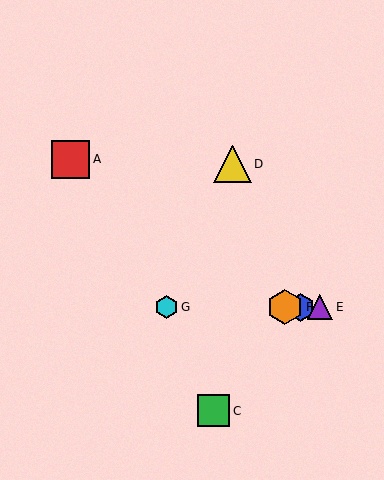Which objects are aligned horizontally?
Objects B, E, F, G are aligned horizontally.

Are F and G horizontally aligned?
Yes, both are at y≈307.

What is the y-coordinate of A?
Object A is at y≈159.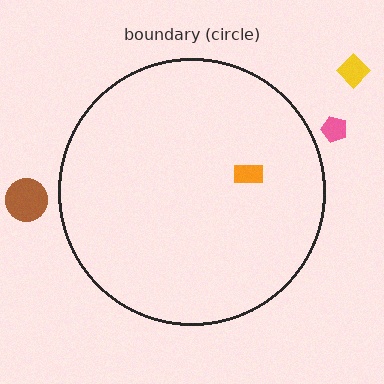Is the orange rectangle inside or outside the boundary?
Inside.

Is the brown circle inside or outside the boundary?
Outside.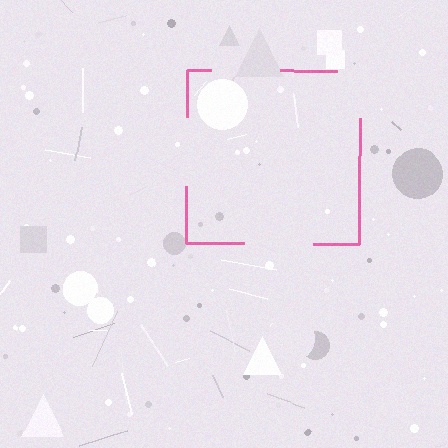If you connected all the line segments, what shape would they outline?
They would outline a square.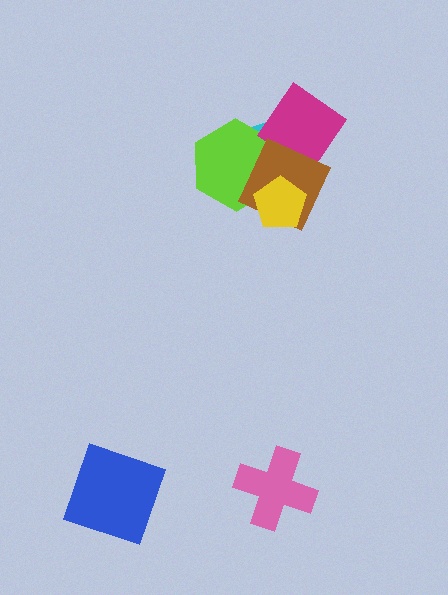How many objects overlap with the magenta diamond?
2 objects overlap with the magenta diamond.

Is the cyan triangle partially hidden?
Yes, it is partially covered by another shape.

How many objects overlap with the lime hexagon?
3 objects overlap with the lime hexagon.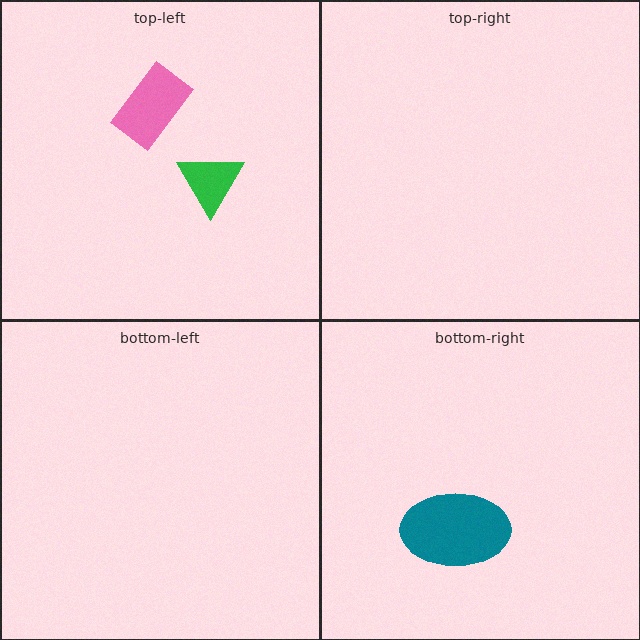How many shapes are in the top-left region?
2.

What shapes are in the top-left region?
The pink rectangle, the green triangle.